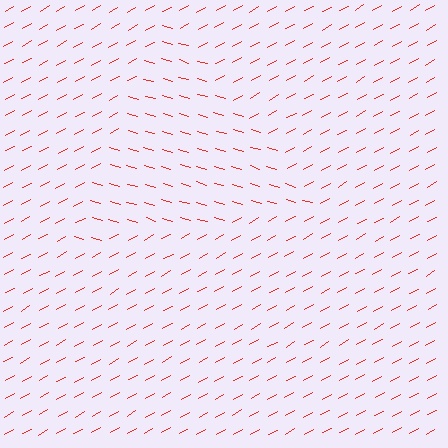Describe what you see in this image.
The image is filled with small red line segments. A triangle region in the image has lines oriented differently from the surrounding lines, creating a visible texture boundary.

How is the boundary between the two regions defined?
The boundary is defined purely by a change in line orientation (approximately 45 degrees difference). All lines are the same color and thickness.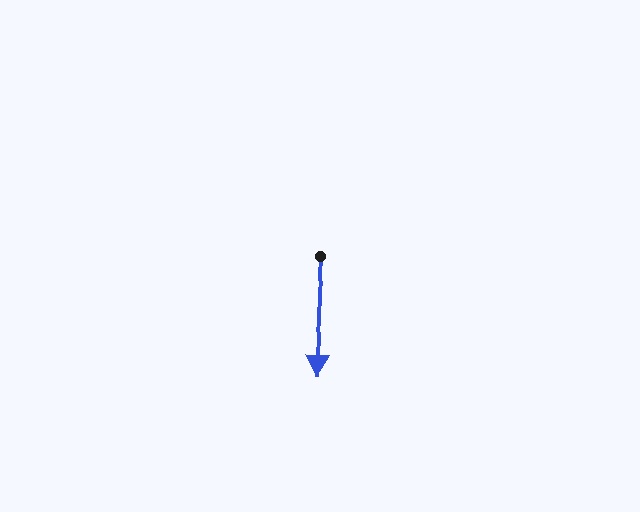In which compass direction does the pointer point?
South.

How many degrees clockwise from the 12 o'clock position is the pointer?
Approximately 182 degrees.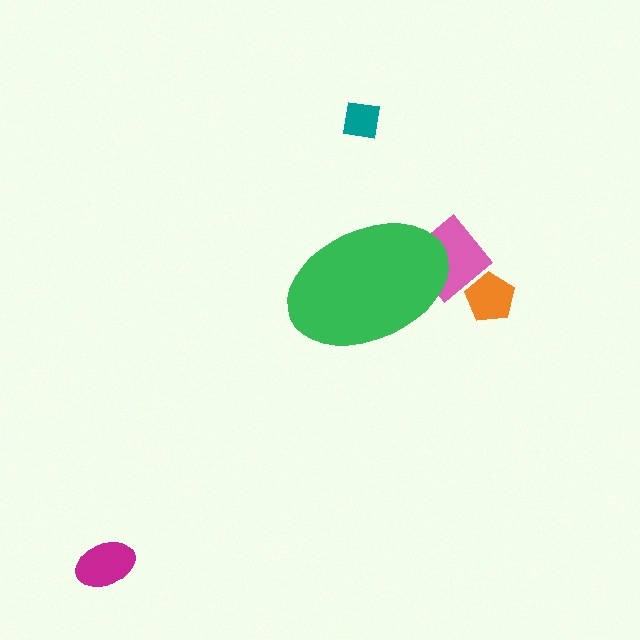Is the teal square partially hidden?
No, the teal square is fully visible.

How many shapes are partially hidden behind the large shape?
1 shape is partially hidden.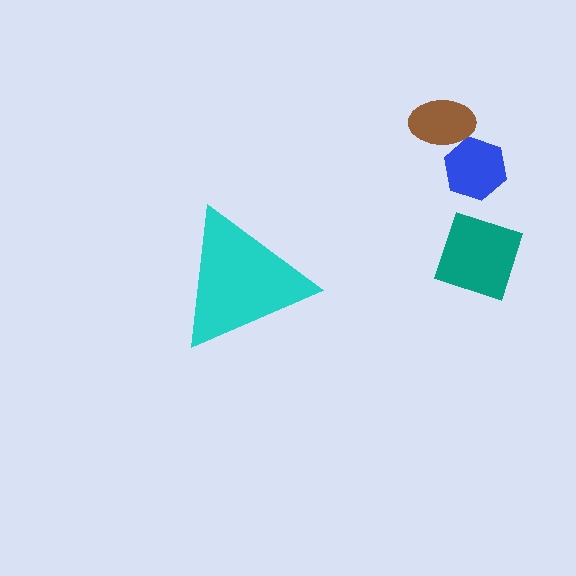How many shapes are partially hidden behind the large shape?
0 shapes are partially hidden.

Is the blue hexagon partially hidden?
No, the blue hexagon is fully visible.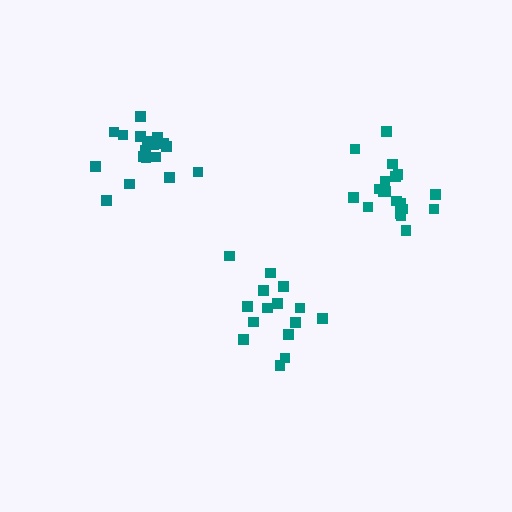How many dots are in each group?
Group 1: 19 dots, Group 2: 15 dots, Group 3: 19 dots (53 total).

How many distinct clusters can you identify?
There are 3 distinct clusters.